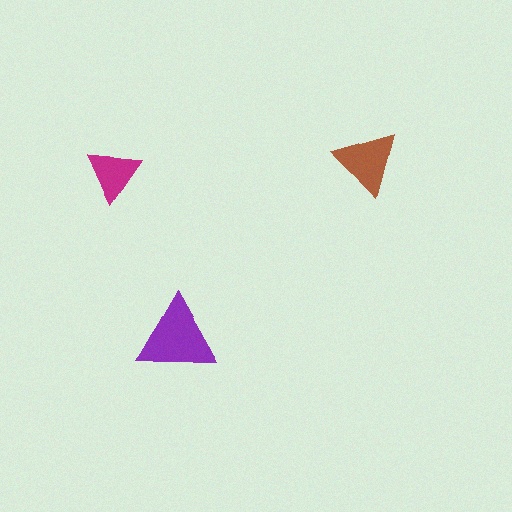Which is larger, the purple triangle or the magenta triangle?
The purple one.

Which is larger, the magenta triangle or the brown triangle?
The brown one.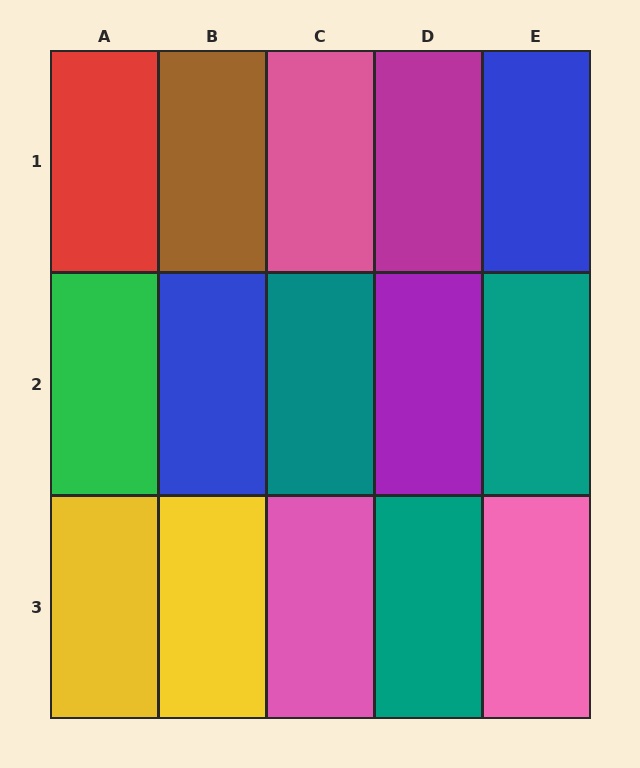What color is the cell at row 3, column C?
Pink.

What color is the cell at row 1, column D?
Magenta.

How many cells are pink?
3 cells are pink.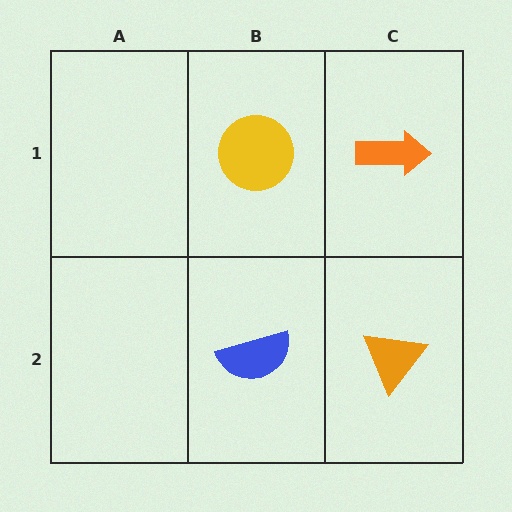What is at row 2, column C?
An orange triangle.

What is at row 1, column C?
An orange arrow.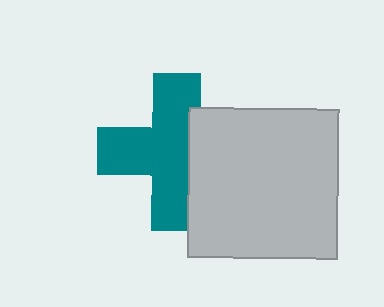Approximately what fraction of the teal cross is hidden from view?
Roughly 32% of the teal cross is hidden behind the light gray square.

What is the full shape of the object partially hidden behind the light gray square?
The partially hidden object is a teal cross.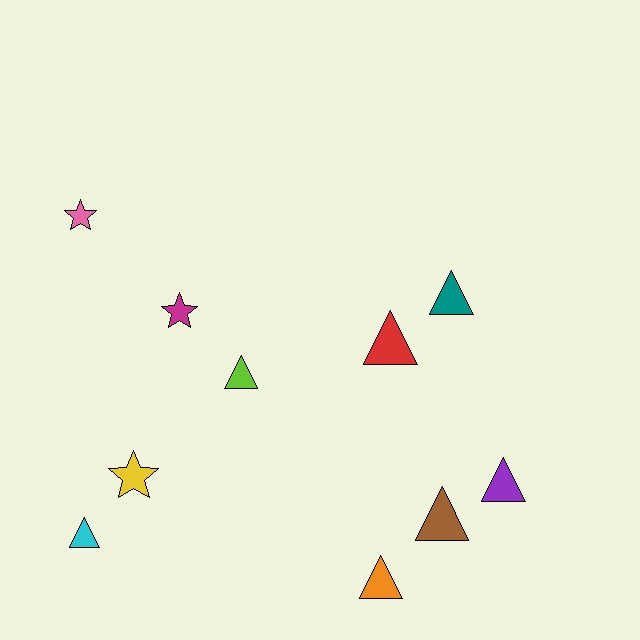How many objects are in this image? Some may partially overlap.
There are 10 objects.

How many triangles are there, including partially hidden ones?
There are 7 triangles.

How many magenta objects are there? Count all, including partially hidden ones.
There is 1 magenta object.